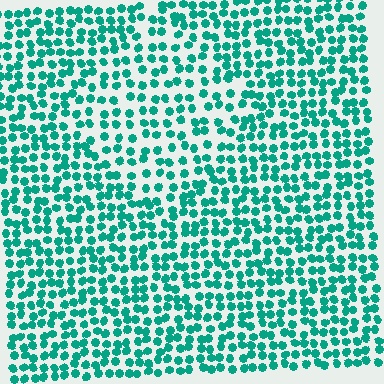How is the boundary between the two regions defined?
The boundary is defined by a change in element density (approximately 1.5x ratio). All elements are the same color, size, and shape.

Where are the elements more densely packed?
The elements are more densely packed outside the diamond boundary.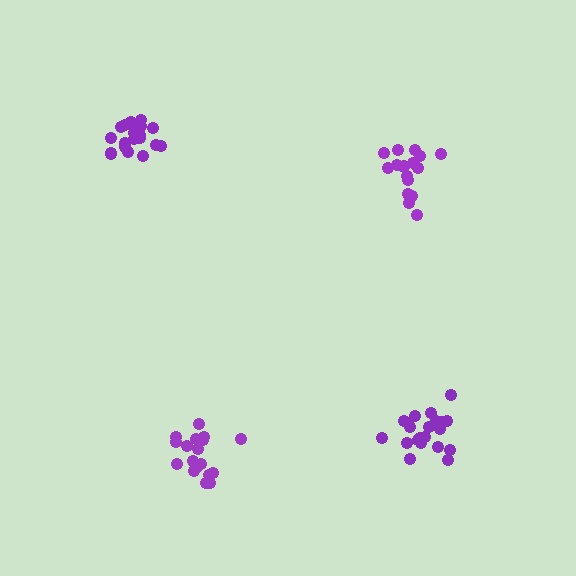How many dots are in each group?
Group 1: 20 dots, Group 2: 17 dots, Group 3: 21 dots, Group 4: 18 dots (76 total).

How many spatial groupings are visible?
There are 4 spatial groupings.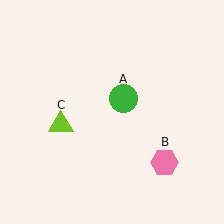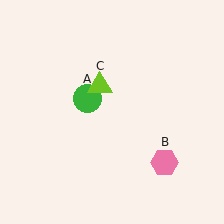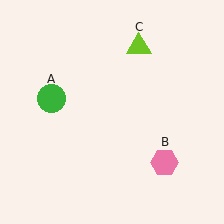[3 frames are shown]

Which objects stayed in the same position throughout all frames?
Pink hexagon (object B) remained stationary.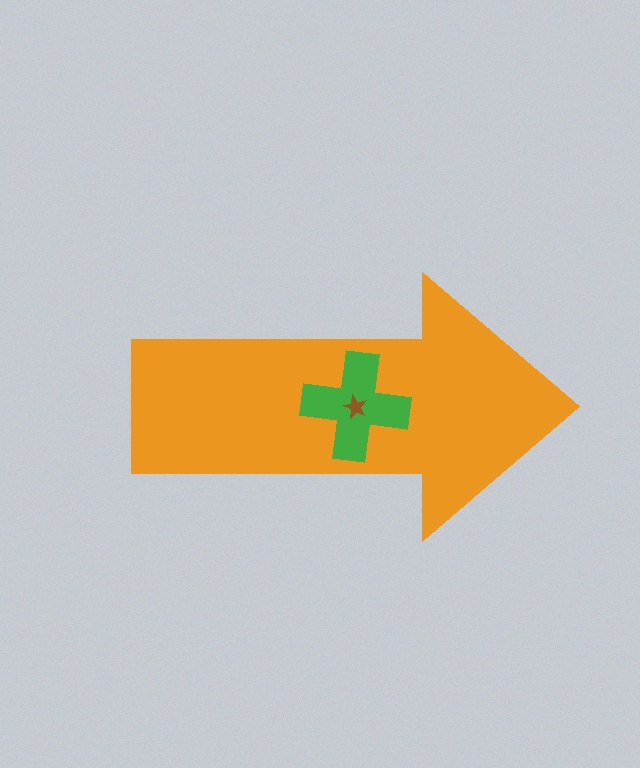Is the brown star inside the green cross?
Yes.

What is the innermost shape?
The brown star.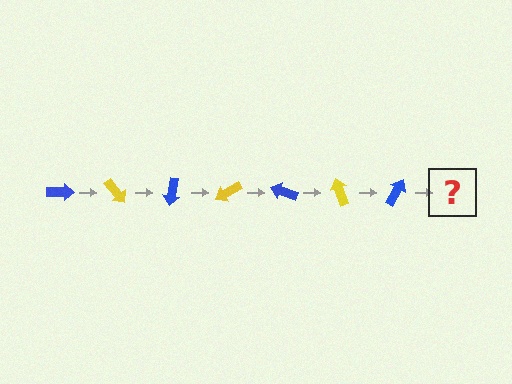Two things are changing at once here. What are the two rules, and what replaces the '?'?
The two rules are that it rotates 50 degrees each step and the color cycles through blue and yellow. The '?' should be a yellow arrow, rotated 350 degrees from the start.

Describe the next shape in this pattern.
It should be a yellow arrow, rotated 350 degrees from the start.